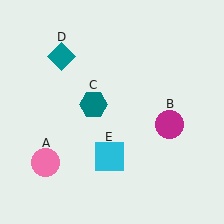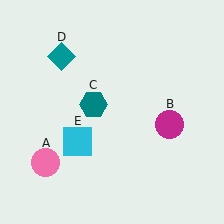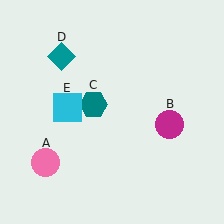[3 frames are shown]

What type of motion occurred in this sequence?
The cyan square (object E) rotated clockwise around the center of the scene.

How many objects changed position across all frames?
1 object changed position: cyan square (object E).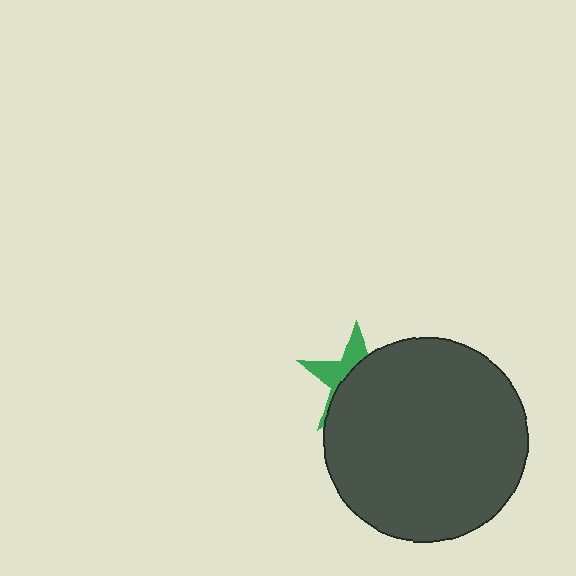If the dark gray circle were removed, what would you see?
You would see the complete green star.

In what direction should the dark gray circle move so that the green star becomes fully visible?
The dark gray circle should move toward the lower-right. That is the shortest direction to clear the overlap and leave the green star fully visible.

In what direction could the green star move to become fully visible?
The green star could move toward the upper-left. That would shift it out from behind the dark gray circle entirely.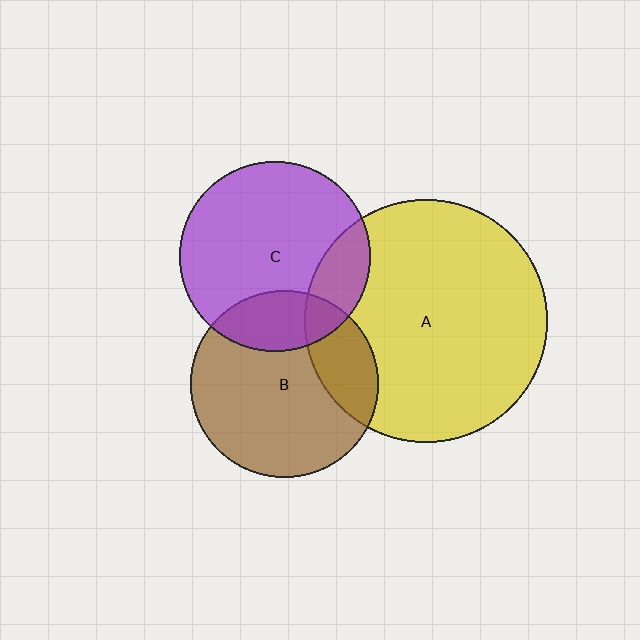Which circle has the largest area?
Circle A (yellow).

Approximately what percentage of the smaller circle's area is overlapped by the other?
Approximately 20%.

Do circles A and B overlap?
Yes.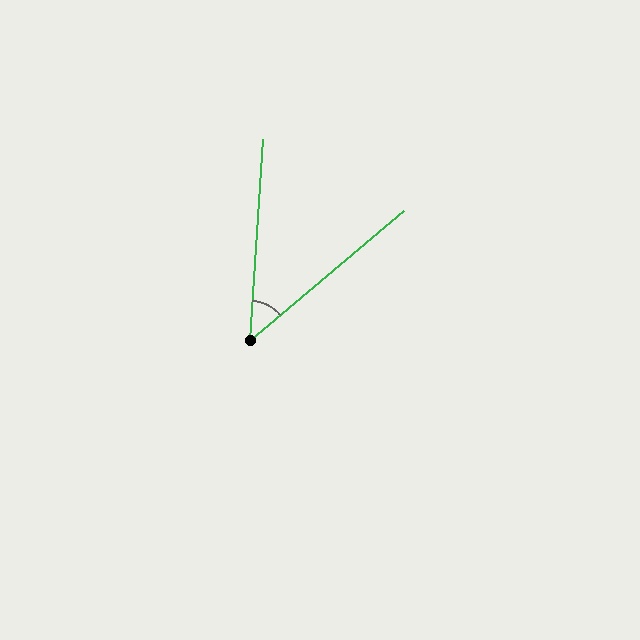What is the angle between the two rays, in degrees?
Approximately 46 degrees.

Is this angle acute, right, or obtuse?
It is acute.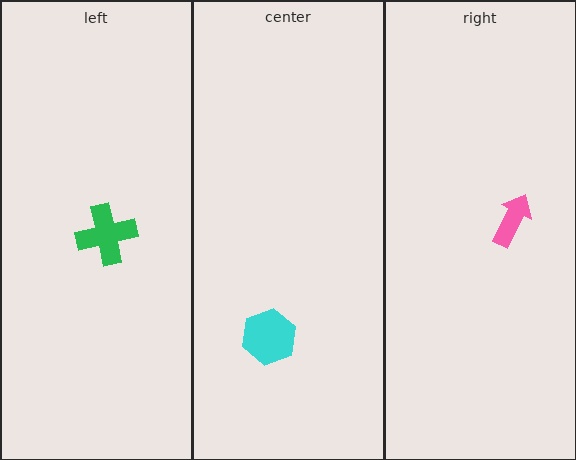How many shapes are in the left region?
1.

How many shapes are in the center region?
1.